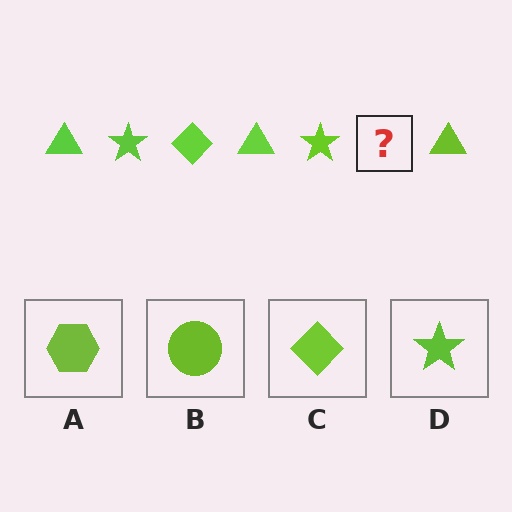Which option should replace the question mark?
Option C.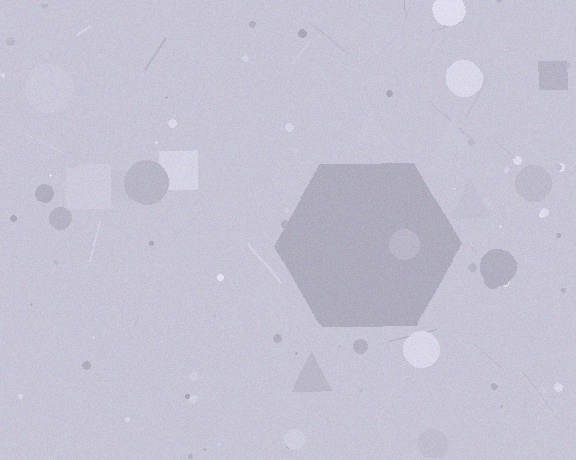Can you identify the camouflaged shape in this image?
The camouflaged shape is a hexagon.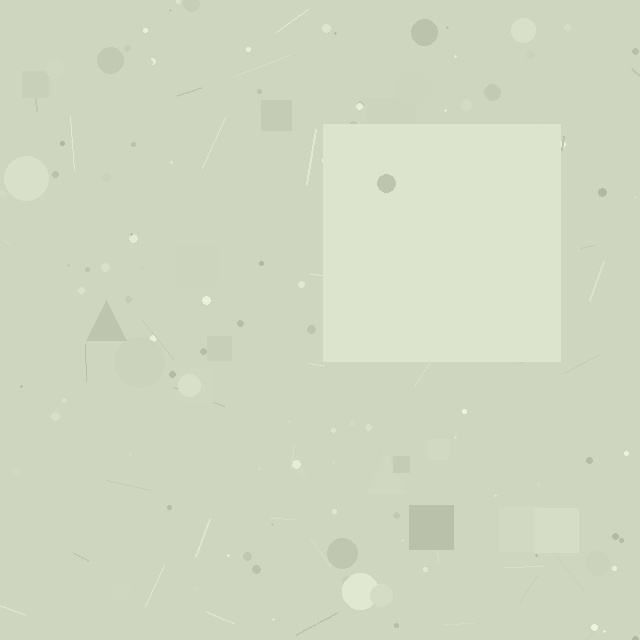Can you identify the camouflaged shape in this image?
The camouflaged shape is a square.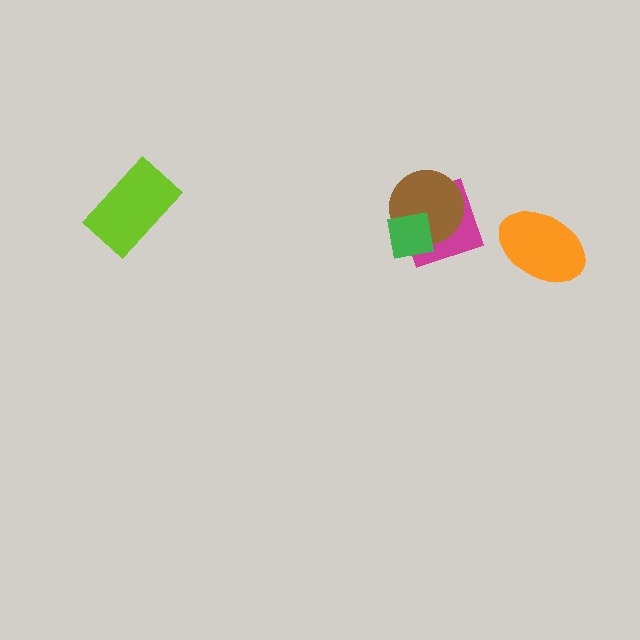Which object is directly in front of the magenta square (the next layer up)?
The brown circle is directly in front of the magenta square.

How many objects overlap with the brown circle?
2 objects overlap with the brown circle.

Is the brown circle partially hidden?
Yes, it is partially covered by another shape.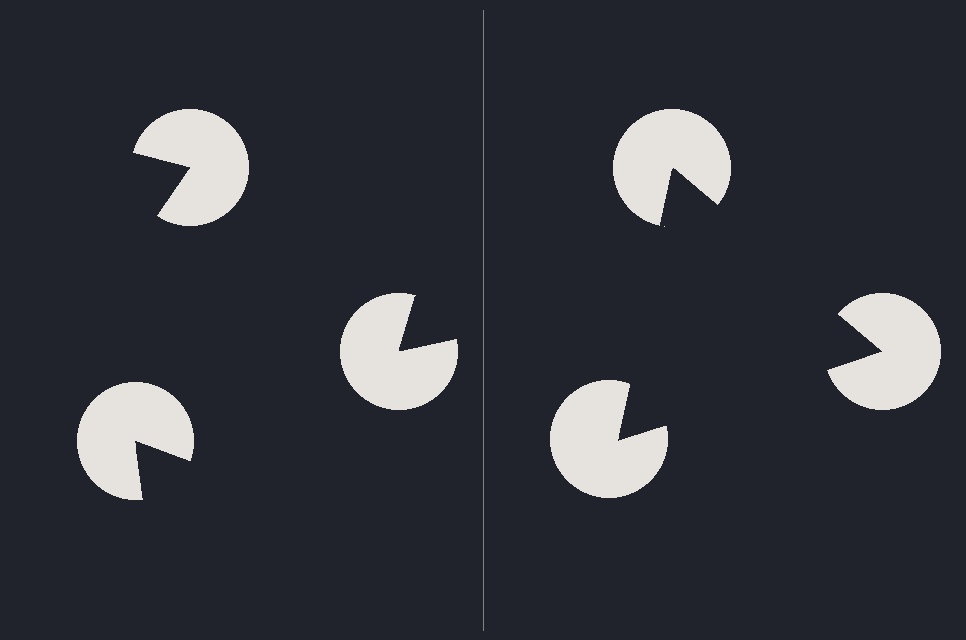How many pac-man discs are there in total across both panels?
6 — 3 on each side.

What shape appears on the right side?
An illusory triangle.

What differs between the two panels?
The pac-man discs are positioned identically on both sides; only the wedge orientations differ. On the right they align to a triangle; on the left they are misaligned.